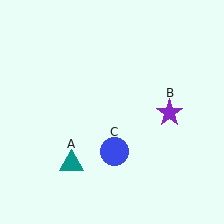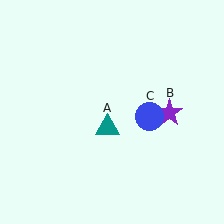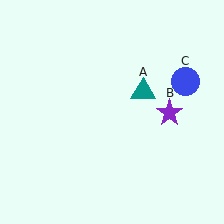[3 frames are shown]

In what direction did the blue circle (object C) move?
The blue circle (object C) moved up and to the right.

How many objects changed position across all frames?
2 objects changed position: teal triangle (object A), blue circle (object C).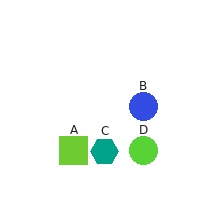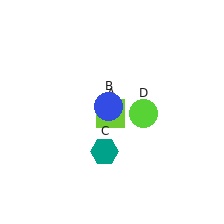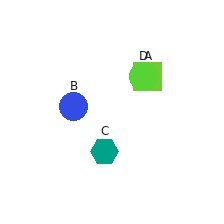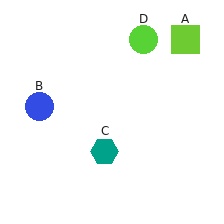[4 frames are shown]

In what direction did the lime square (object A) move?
The lime square (object A) moved up and to the right.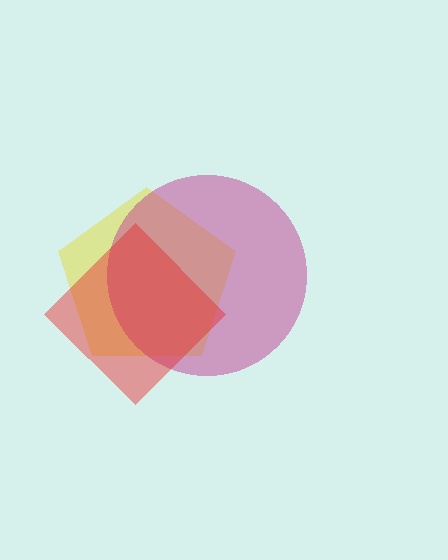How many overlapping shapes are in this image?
There are 3 overlapping shapes in the image.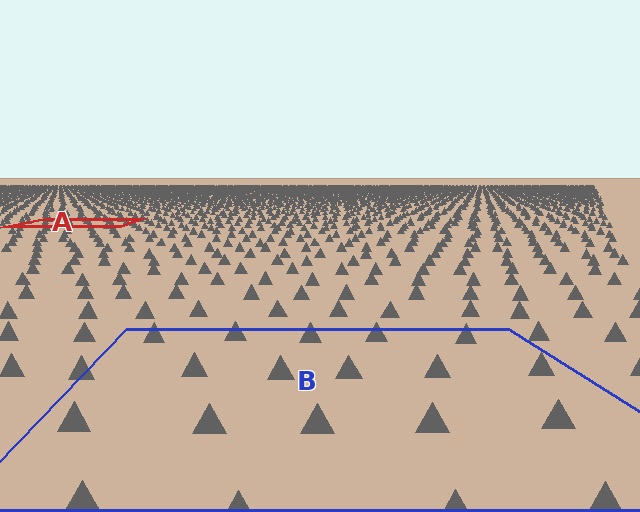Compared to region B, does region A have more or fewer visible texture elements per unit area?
Region A has more texture elements per unit area — they are packed more densely because it is farther away.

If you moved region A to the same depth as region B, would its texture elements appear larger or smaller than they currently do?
They would appear larger. At a closer depth, the same texture elements are projected at a bigger on-screen size.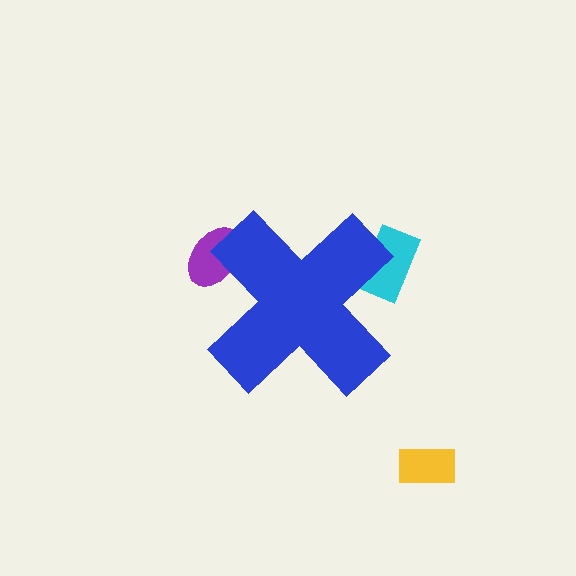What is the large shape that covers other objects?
A blue cross.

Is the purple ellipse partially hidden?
Yes, the purple ellipse is partially hidden behind the blue cross.